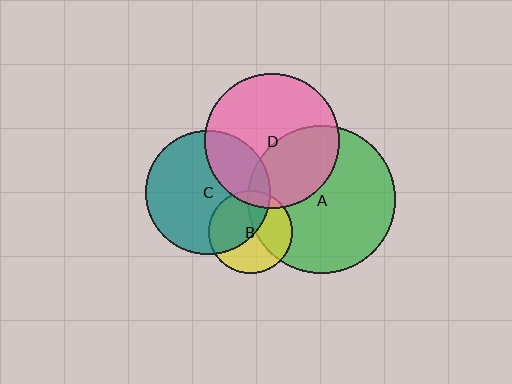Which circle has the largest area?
Circle A (green).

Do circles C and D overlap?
Yes.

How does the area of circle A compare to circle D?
Approximately 1.2 times.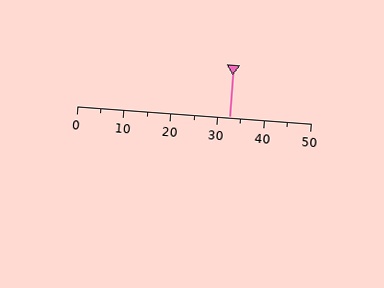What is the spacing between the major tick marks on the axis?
The major ticks are spaced 10 apart.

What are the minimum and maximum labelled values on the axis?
The axis runs from 0 to 50.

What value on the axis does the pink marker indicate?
The marker indicates approximately 32.5.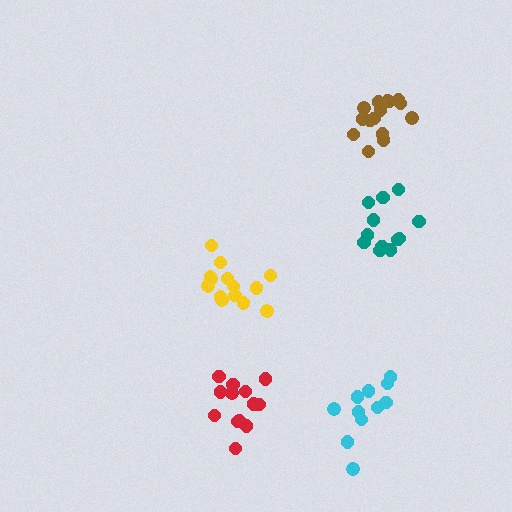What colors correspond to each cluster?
The clusters are colored: red, teal, brown, yellow, cyan.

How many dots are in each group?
Group 1: 13 dots, Group 2: 12 dots, Group 3: 15 dots, Group 4: 14 dots, Group 5: 11 dots (65 total).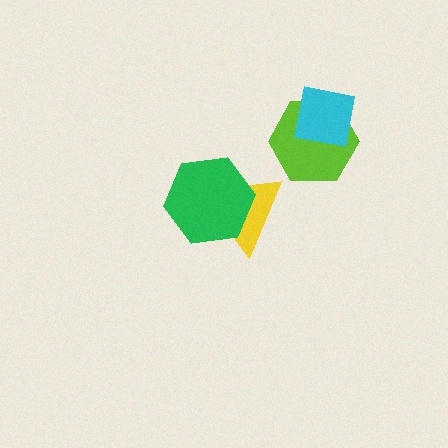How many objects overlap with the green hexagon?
1 object overlaps with the green hexagon.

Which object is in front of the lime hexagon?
The cyan square is in front of the lime hexagon.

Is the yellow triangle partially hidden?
Yes, it is partially covered by another shape.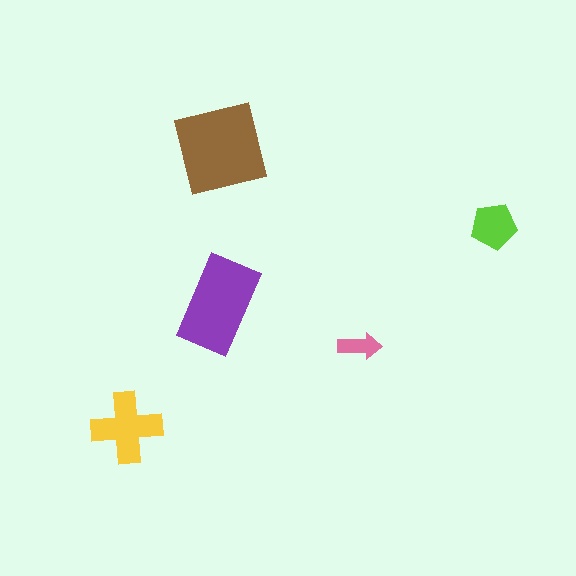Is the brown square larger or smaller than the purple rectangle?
Larger.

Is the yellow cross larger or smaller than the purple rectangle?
Smaller.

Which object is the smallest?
The pink arrow.